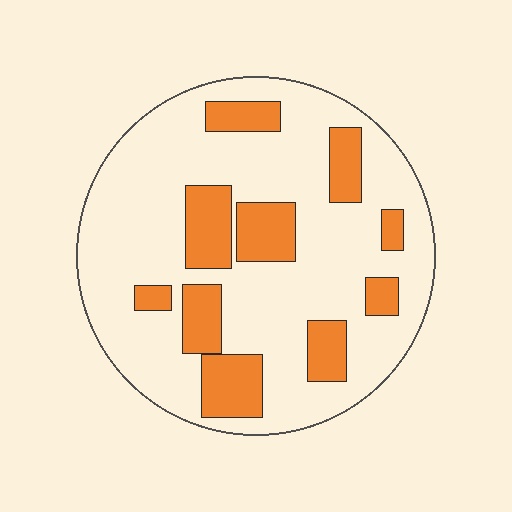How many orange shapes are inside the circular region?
10.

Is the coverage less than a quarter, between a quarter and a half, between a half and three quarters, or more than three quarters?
Less than a quarter.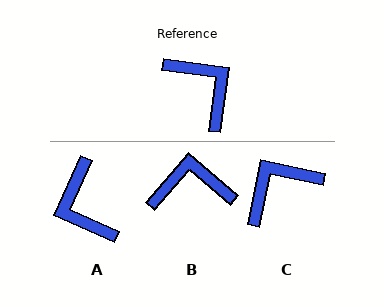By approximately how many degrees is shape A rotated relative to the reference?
Approximately 164 degrees counter-clockwise.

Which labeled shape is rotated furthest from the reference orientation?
A, about 164 degrees away.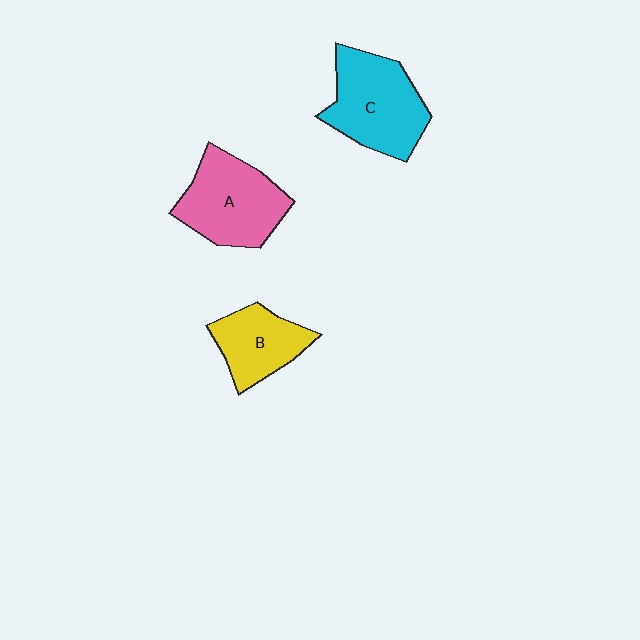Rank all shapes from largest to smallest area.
From largest to smallest: C (cyan), A (pink), B (yellow).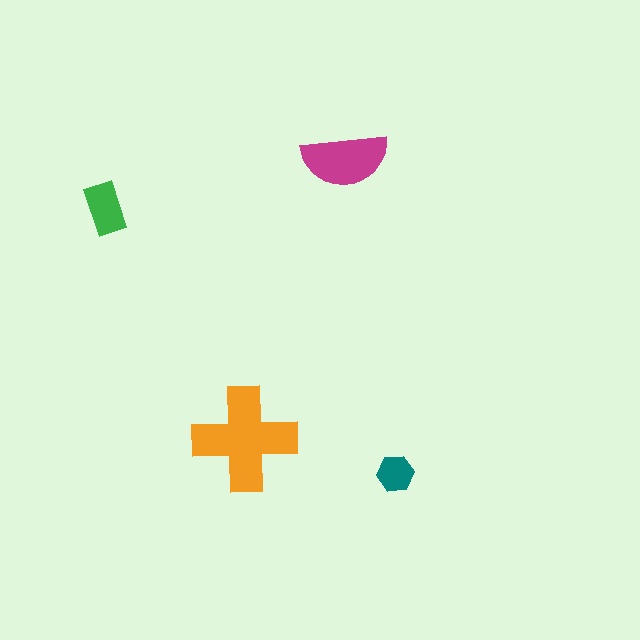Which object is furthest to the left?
The green rectangle is leftmost.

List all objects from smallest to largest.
The teal hexagon, the green rectangle, the magenta semicircle, the orange cross.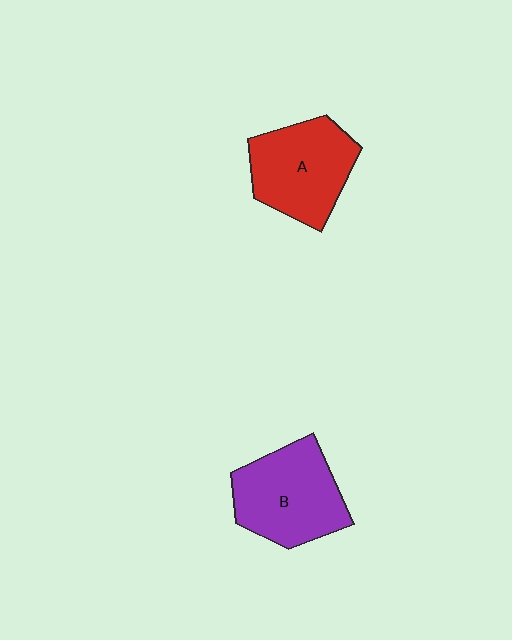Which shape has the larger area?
Shape B (purple).